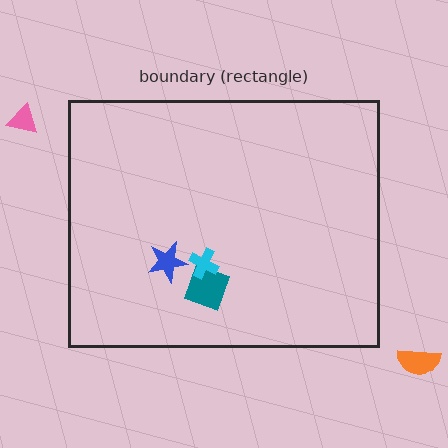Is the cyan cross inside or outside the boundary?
Inside.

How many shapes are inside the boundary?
3 inside, 2 outside.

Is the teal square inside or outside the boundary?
Inside.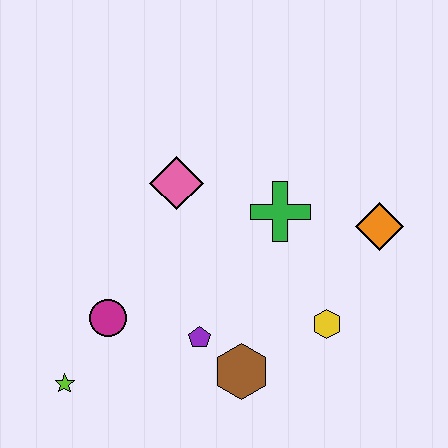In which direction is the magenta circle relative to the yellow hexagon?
The magenta circle is to the left of the yellow hexagon.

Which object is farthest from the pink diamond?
The lime star is farthest from the pink diamond.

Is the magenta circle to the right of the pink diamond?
No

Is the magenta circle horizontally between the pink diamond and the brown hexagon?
No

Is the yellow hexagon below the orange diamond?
Yes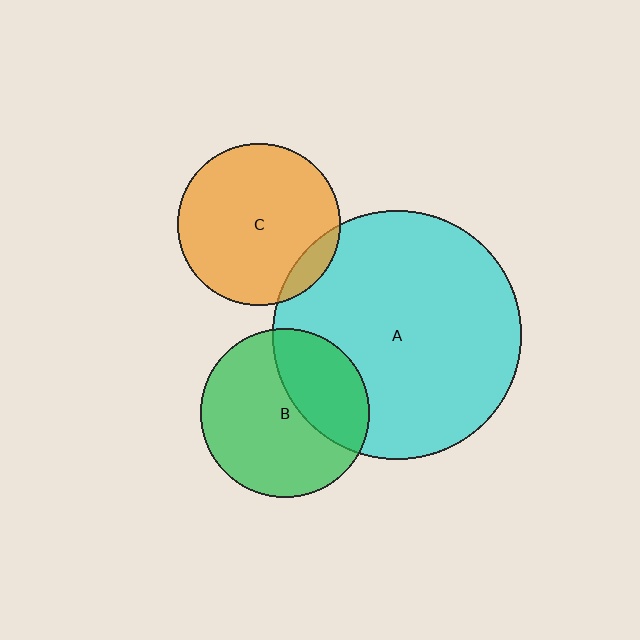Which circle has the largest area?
Circle A (cyan).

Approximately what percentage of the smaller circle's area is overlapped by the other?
Approximately 10%.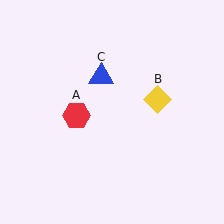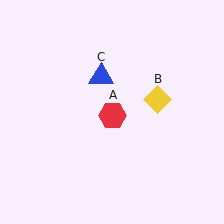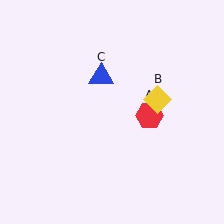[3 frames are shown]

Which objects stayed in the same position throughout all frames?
Yellow diamond (object B) and blue triangle (object C) remained stationary.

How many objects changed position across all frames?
1 object changed position: red hexagon (object A).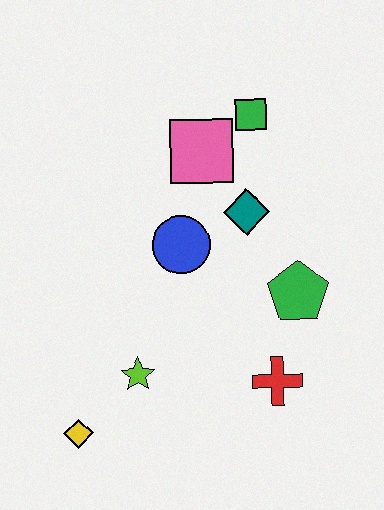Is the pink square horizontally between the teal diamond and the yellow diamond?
Yes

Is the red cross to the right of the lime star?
Yes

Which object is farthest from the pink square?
The yellow diamond is farthest from the pink square.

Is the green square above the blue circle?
Yes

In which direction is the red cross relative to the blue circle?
The red cross is below the blue circle.